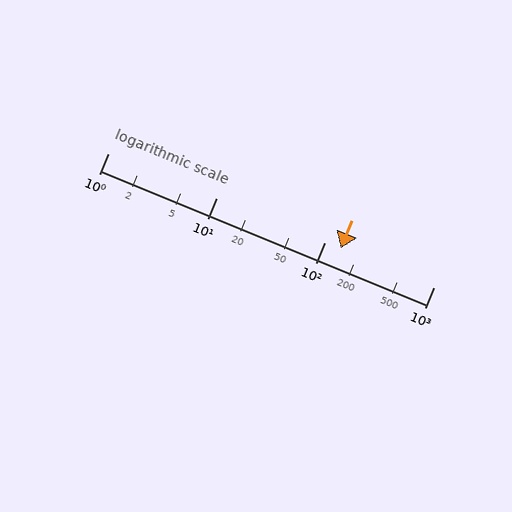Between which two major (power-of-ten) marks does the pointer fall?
The pointer is between 100 and 1000.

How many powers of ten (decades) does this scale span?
The scale spans 3 decades, from 1 to 1000.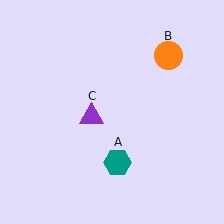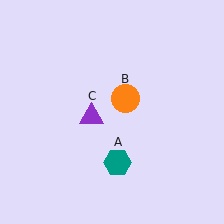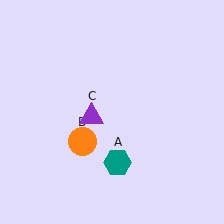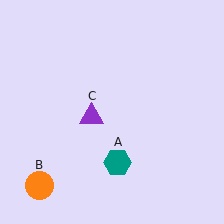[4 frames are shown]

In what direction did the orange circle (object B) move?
The orange circle (object B) moved down and to the left.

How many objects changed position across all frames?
1 object changed position: orange circle (object B).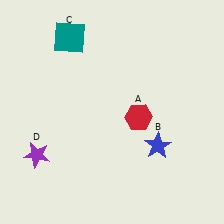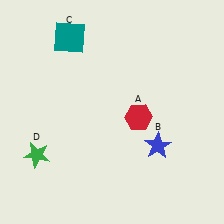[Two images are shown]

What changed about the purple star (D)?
In Image 1, D is purple. In Image 2, it changed to green.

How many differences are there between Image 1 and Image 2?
There is 1 difference between the two images.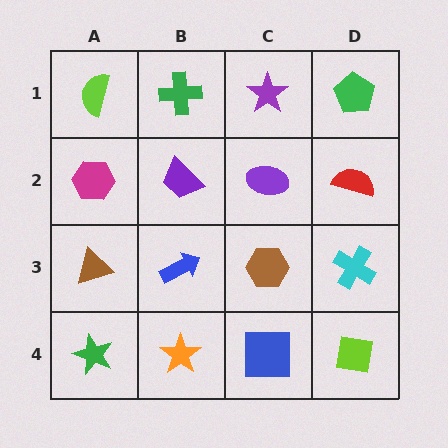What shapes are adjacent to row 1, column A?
A magenta hexagon (row 2, column A), a green cross (row 1, column B).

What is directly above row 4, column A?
A brown triangle.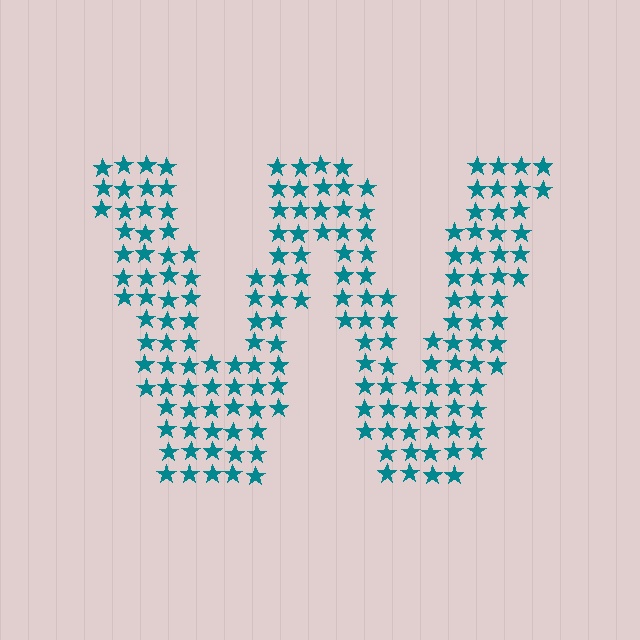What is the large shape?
The large shape is the letter W.